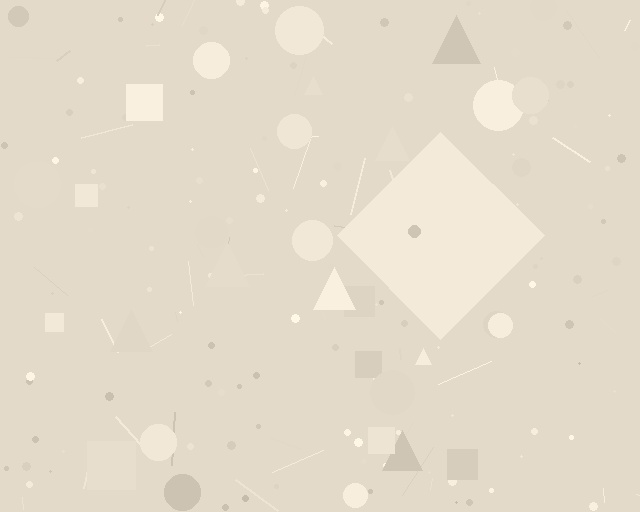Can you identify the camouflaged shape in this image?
The camouflaged shape is a diamond.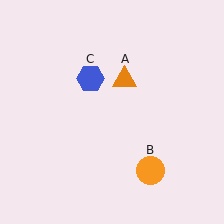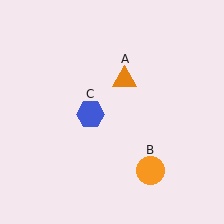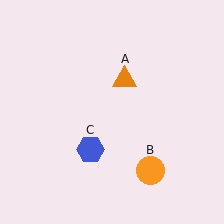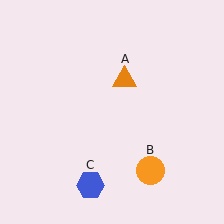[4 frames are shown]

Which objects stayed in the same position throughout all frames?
Orange triangle (object A) and orange circle (object B) remained stationary.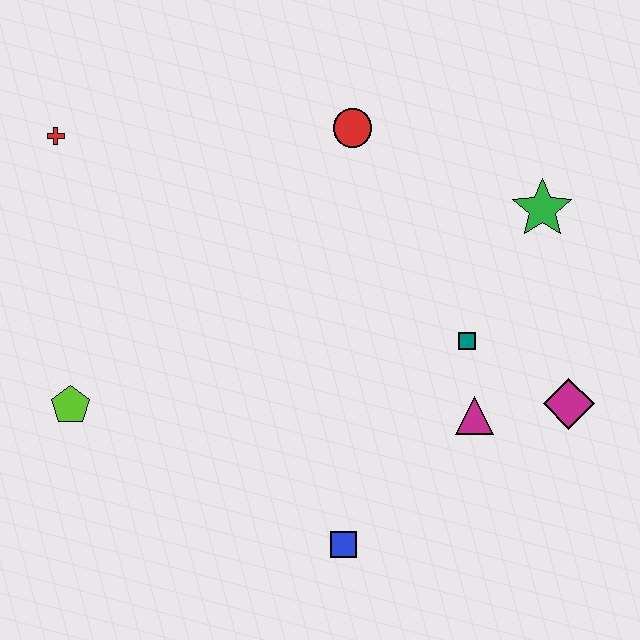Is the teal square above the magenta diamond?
Yes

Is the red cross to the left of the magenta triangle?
Yes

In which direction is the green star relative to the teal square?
The green star is above the teal square.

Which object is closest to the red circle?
The green star is closest to the red circle.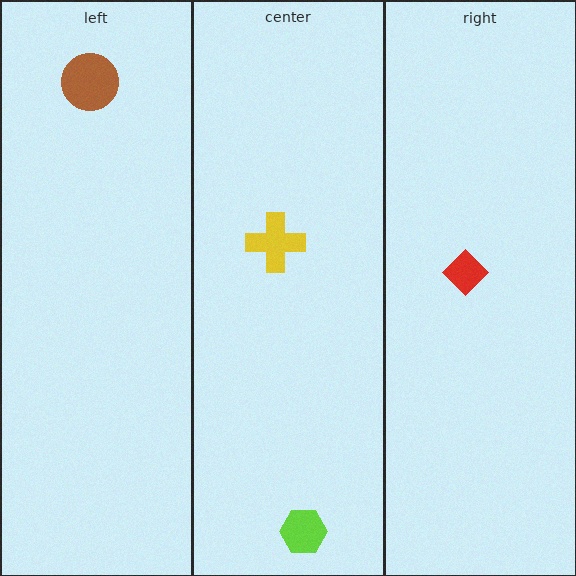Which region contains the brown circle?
The left region.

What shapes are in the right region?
The red diamond.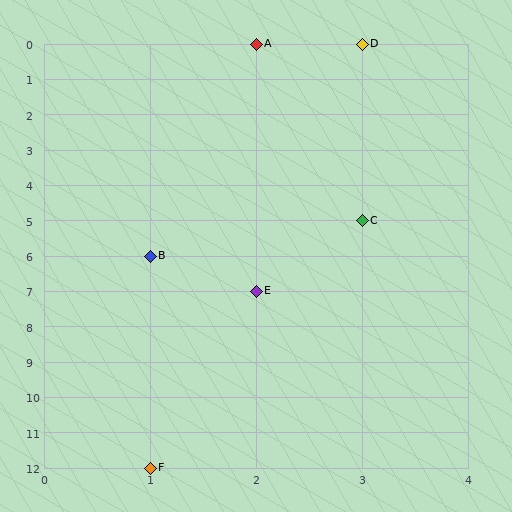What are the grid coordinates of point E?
Point E is at grid coordinates (2, 7).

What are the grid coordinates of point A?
Point A is at grid coordinates (2, 0).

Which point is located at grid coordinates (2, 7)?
Point E is at (2, 7).